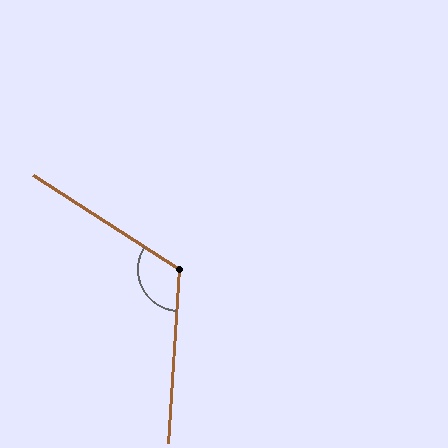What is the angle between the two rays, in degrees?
Approximately 119 degrees.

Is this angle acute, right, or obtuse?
It is obtuse.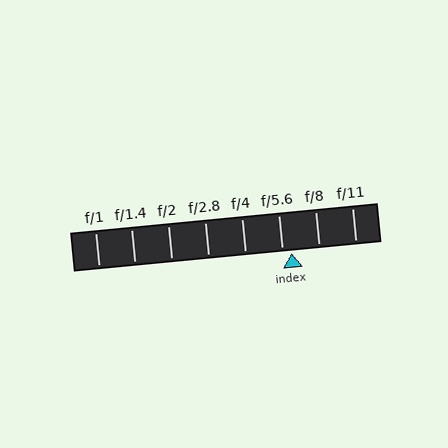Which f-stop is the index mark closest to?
The index mark is closest to f/5.6.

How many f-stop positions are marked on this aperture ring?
There are 8 f-stop positions marked.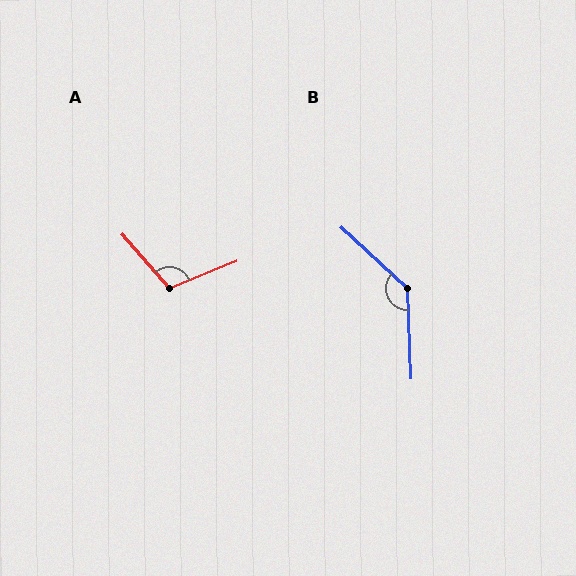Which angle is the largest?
B, at approximately 135 degrees.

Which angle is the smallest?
A, at approximately 109 degrees.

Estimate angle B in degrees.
Approximately 135 degrees.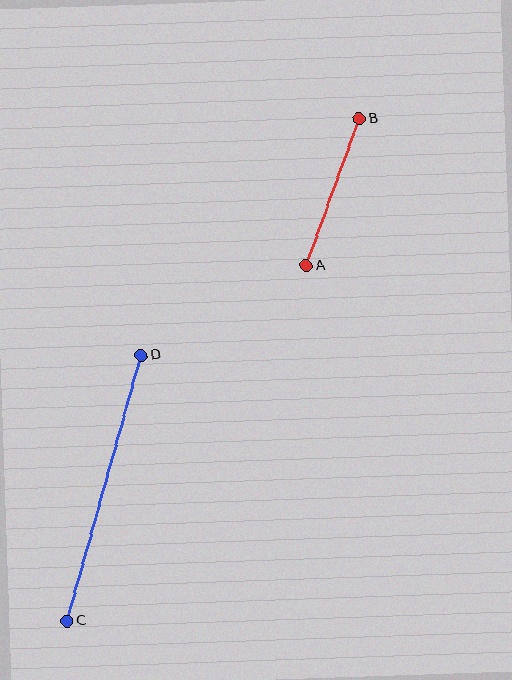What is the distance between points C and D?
The distance is approximately 276 pixels.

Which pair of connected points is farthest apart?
Points C and D are farthest apart.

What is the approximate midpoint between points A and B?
The midpoint is at approximately (333, 192) pixels.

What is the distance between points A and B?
The distance is approximately 156 pixels.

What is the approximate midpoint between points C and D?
The midpoint is at approximately (104, 488) pixels.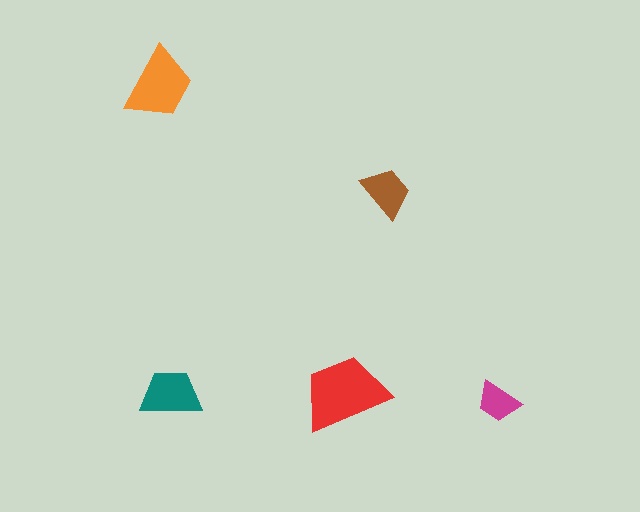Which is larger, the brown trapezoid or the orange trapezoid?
The orange one.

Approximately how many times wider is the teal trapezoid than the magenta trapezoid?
About 1.5 times wider.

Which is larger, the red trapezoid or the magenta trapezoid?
The red one.